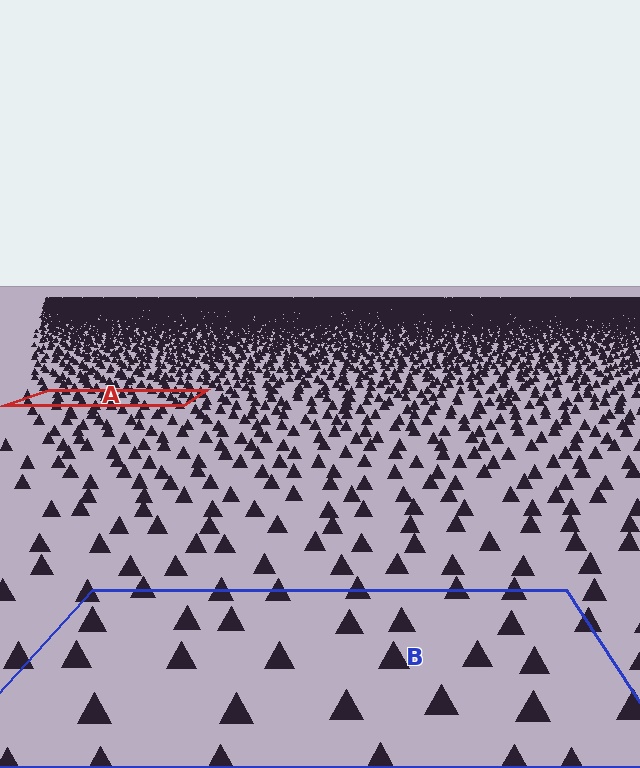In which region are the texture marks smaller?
The texture marks are smaller in region A, because it is farther away.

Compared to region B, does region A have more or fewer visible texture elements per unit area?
Region A has more texture elements per unit area — they are packed more densely because it is farther away.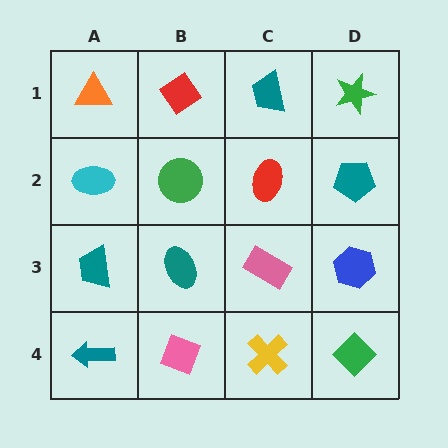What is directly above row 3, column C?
A red ellipse.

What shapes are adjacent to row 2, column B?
A red diamond (row 1, column B), a teal ellipse (row 3, column B), a cyan ellipse (row 2, column A), a red ellipse (row 2, column C).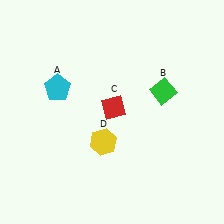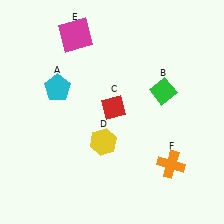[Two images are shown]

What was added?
A magenta square (E), an orange cross (F) were added in Image 2.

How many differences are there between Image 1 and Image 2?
There are 2 differences between the two images.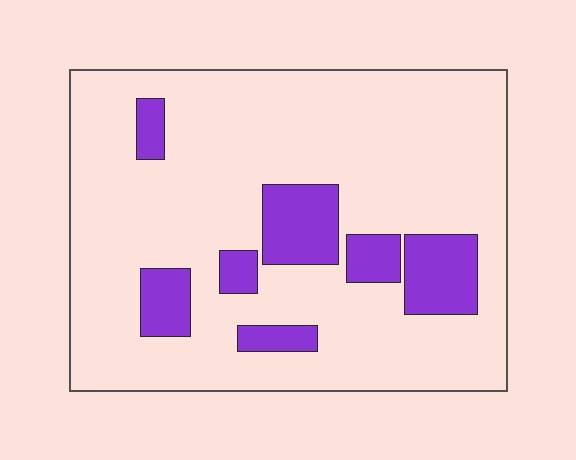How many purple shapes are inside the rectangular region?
7.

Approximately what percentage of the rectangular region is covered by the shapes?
Approximately 15%.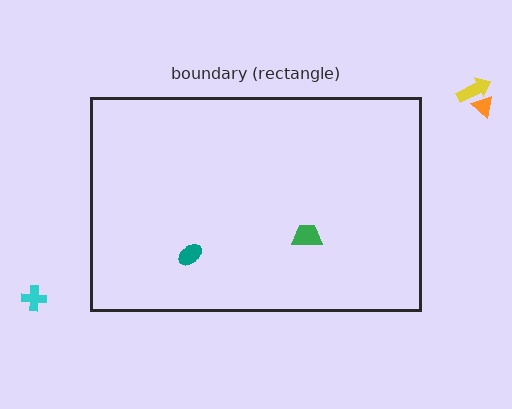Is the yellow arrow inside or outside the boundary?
Outside.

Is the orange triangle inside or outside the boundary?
Outside.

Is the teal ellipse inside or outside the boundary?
Inside.